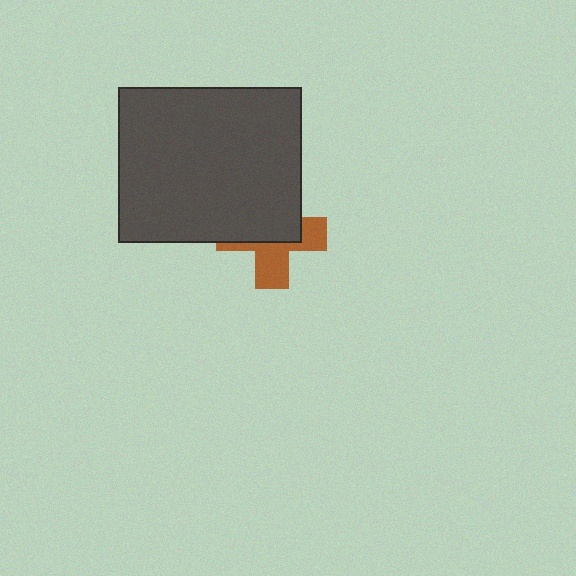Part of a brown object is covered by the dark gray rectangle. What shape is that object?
It is a cross.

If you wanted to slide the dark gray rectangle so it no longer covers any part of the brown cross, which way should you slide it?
Slide it up — that is the most direct way to separate the two shapes.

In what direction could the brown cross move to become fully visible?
The brown cross could move down. That would shift it out from behind the dark gray rectangle entirely.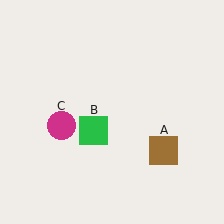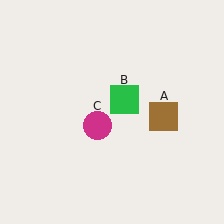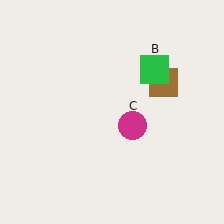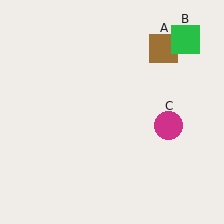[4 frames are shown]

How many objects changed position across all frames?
3 objects changed position: brown square (object A), green square (object B), magenta circle (object C).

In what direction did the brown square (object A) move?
The brown square (object A) moved up.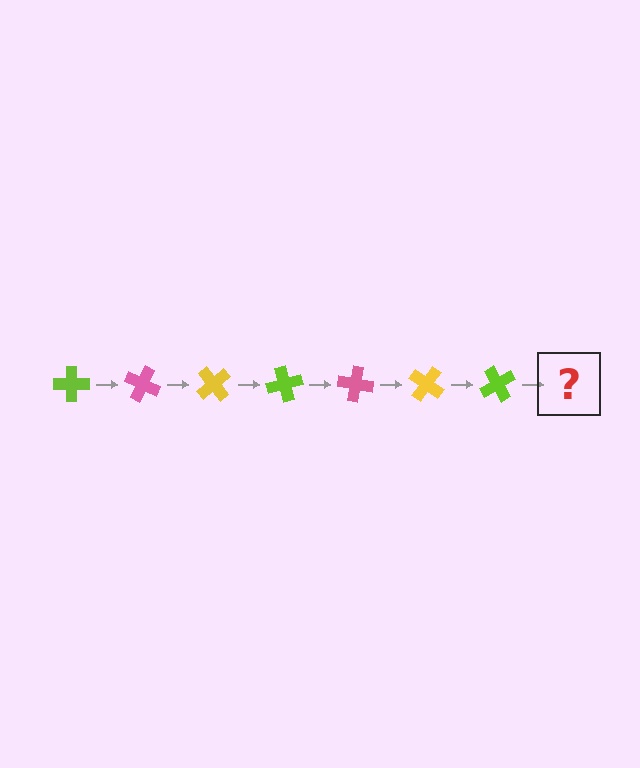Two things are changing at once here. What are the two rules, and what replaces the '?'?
The two rules are that it rotates 25 degrees each step and the color cycles through lime, pink, and yellow. The '?' should be a pink cross, rotated 175 degrees from the start.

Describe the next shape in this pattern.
It should be a pink cross, rotated 175 degrees from the start.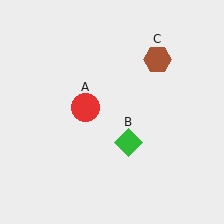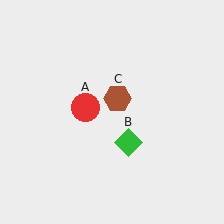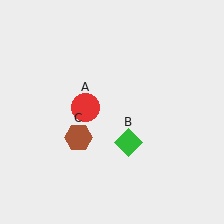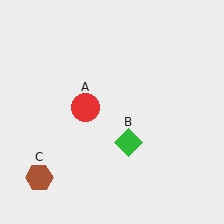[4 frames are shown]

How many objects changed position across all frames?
1 object changed position: brown hexagon (object C).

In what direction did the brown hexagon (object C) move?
The brown hexagon (object C) moved down and to the left.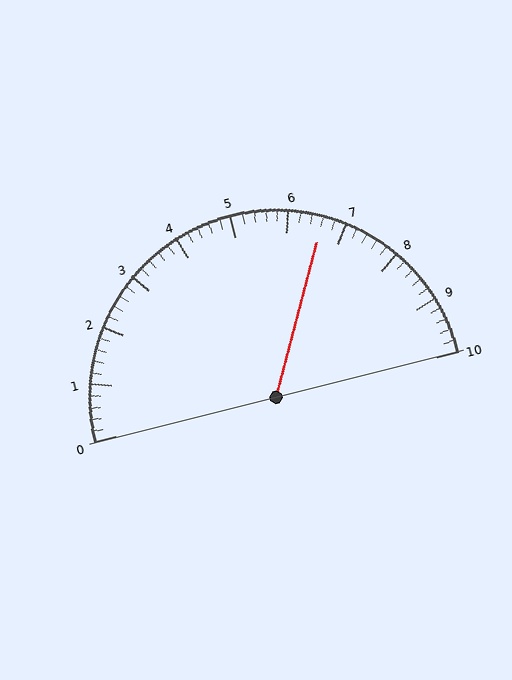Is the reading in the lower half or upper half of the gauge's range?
The reading is in the upper half of the range (0 to 10).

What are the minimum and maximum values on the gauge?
The gauge ranges from 0 to 10.